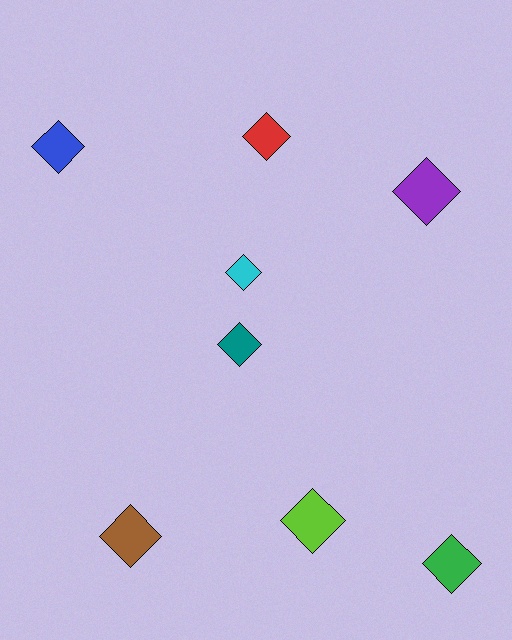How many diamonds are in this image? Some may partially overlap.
There are 8 diamonds.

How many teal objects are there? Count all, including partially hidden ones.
There is 1 teal object.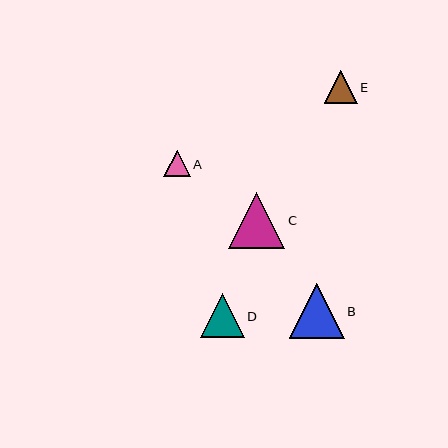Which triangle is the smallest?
Triangle A is the smallest with a size of approximately 27 pixels.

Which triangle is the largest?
Triangle C is the largest with a size of approximately 56 pixels.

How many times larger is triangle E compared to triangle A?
Triangle E is approximately 1.2 times the size of triangle A.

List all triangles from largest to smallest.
From largest to smallest: C, B, D, E, A.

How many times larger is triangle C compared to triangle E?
Triangle C is approximately 1.7 times the size of triangle E.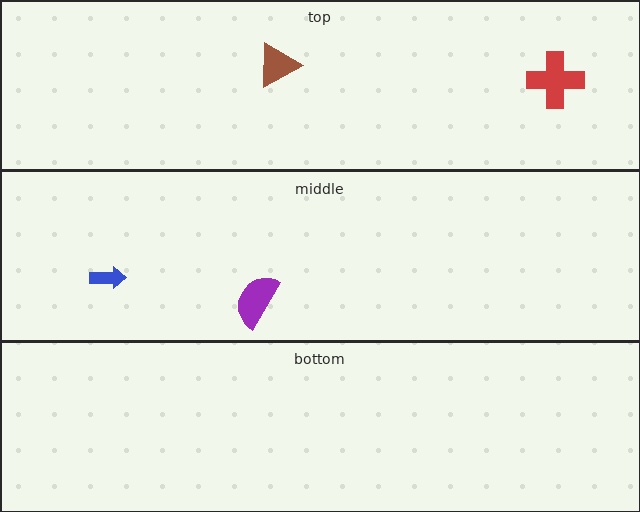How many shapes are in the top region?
2.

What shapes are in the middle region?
The blue arrow, the purple semicircle.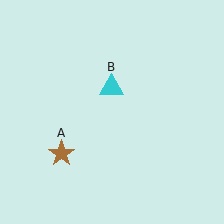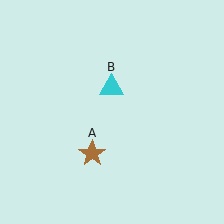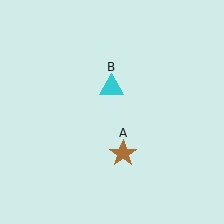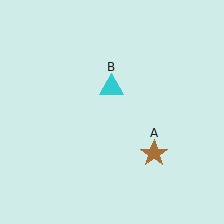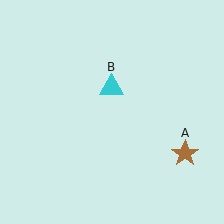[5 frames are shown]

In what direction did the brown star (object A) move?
The brown star (object A) moved right.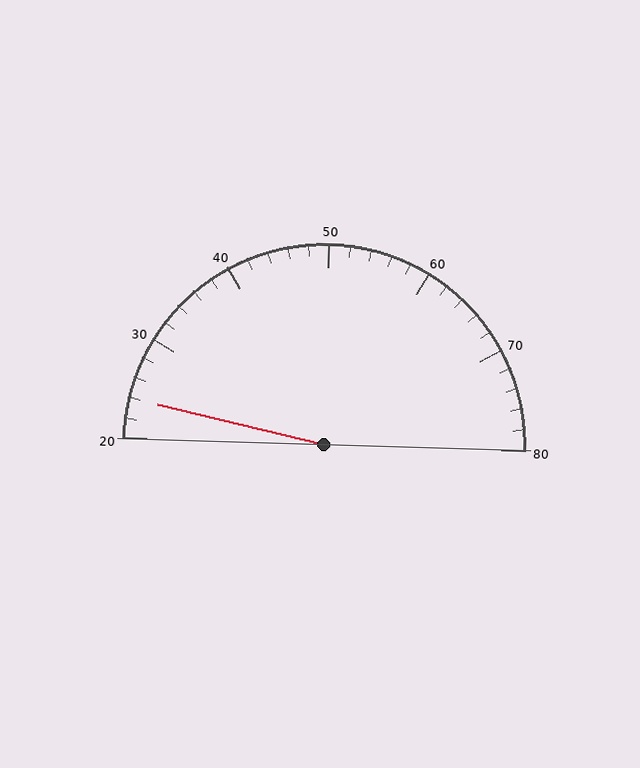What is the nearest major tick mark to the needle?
The nearest major tick mark is 20.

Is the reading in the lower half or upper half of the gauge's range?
The reading is in the lower half of the range (20 to 80).